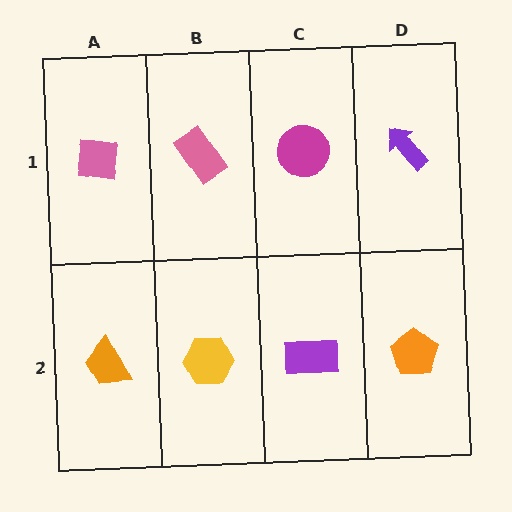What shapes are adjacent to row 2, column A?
A pink square (row 1, column A), a yellow hexagon (row 2, column B).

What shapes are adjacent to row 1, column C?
A purple rectangle (row 2, column C), a pink rectangle (row 1, column B), a purple arrow (row 1, column D).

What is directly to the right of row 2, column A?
A yellow hexagon.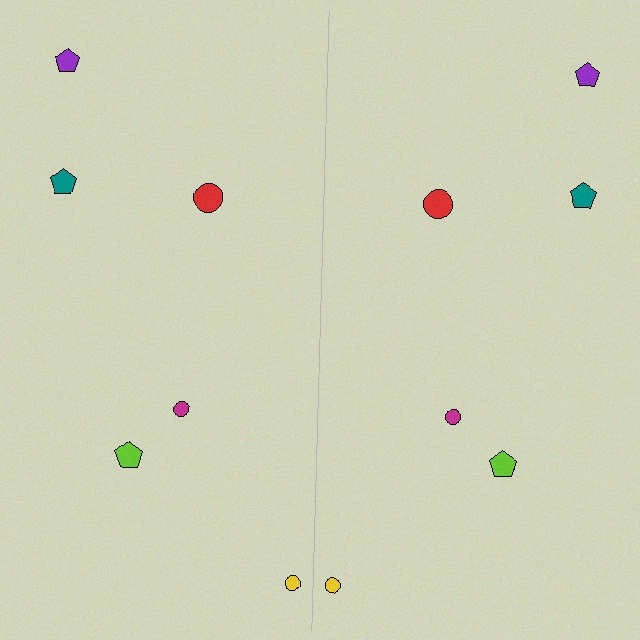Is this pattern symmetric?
Yes, this pattern has bilateral (reflection) symmetry.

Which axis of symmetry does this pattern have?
The pattern has a vertical axis of symmetry running through the center of the image.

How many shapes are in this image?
There are 12 shapes in this image.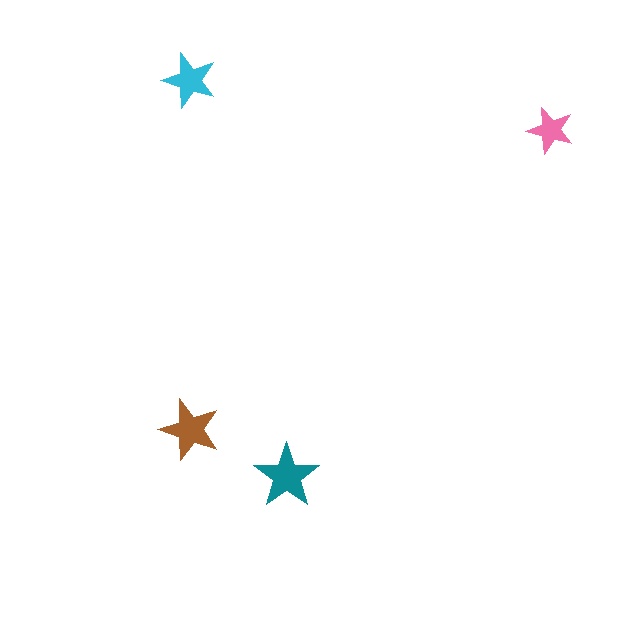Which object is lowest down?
The teal star is bottommost.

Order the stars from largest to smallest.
the teal one, the brown one, the cyan one, the pink one.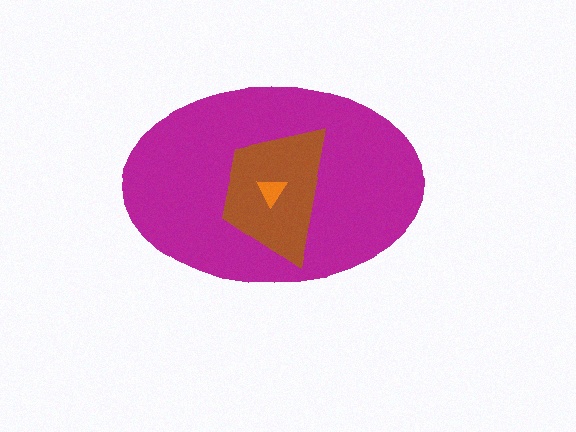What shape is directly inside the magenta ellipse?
The brown trapezoid.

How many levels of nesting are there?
3.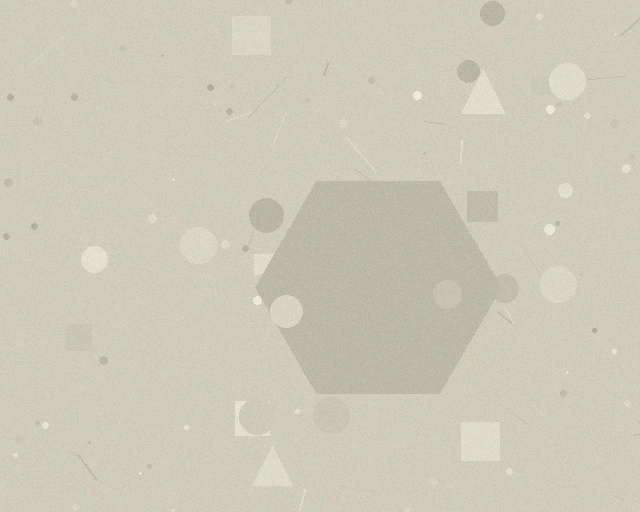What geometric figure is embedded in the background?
A hexagon is embedded in the background.